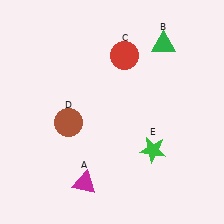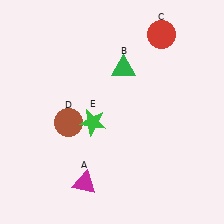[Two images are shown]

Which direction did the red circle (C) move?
The red circle (C) moved right.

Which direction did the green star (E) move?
The green star (E) moved left.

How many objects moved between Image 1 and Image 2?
3 objects moved between the two images.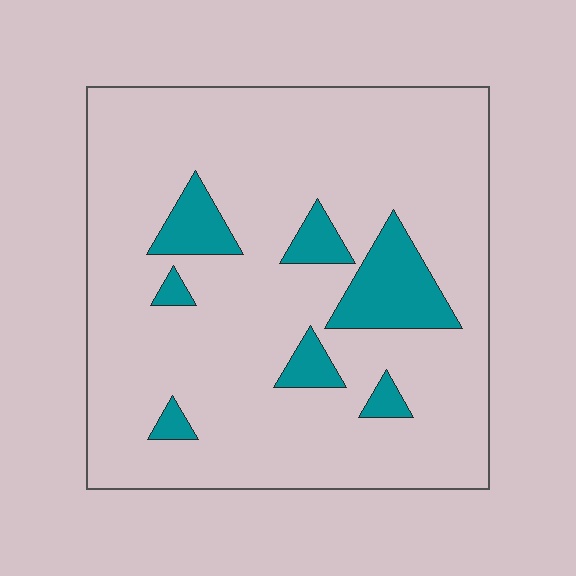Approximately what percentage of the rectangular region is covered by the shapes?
Approximately 15%.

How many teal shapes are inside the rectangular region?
7.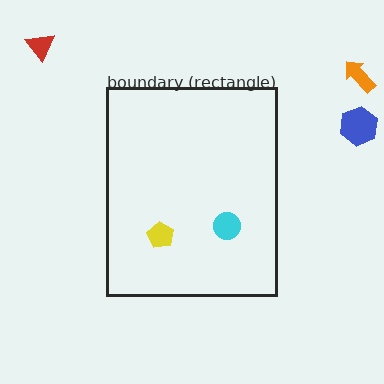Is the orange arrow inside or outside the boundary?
Outside.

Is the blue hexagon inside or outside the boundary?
Outside.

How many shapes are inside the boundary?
2 inside, 3 outside.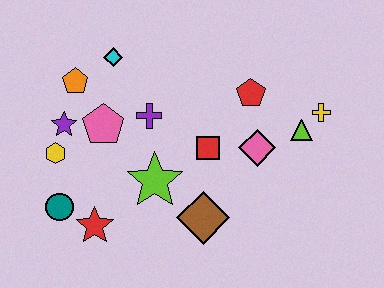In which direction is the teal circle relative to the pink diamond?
The teal circle is to the left of the pink diamond.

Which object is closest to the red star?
The teal circle is closest to the red star.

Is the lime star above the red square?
No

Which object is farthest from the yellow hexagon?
The yellow cross is farthest from the yellow hexagon.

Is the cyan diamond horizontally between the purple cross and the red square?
No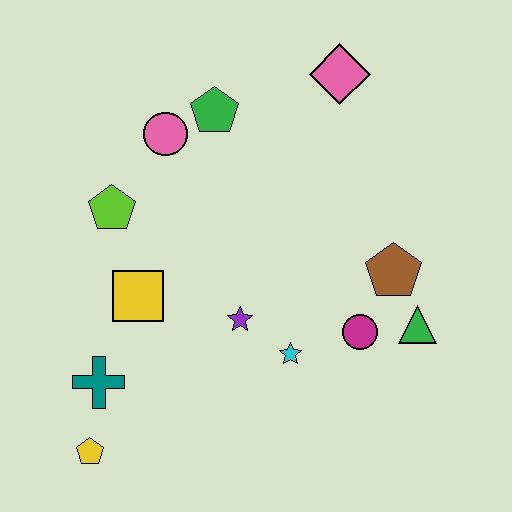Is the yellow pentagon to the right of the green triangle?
No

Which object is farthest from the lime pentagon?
The green triangle is farthest from the lime pentagon.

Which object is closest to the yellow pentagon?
The teal cross is closest to the yellow pentagon.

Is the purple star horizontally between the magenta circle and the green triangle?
No